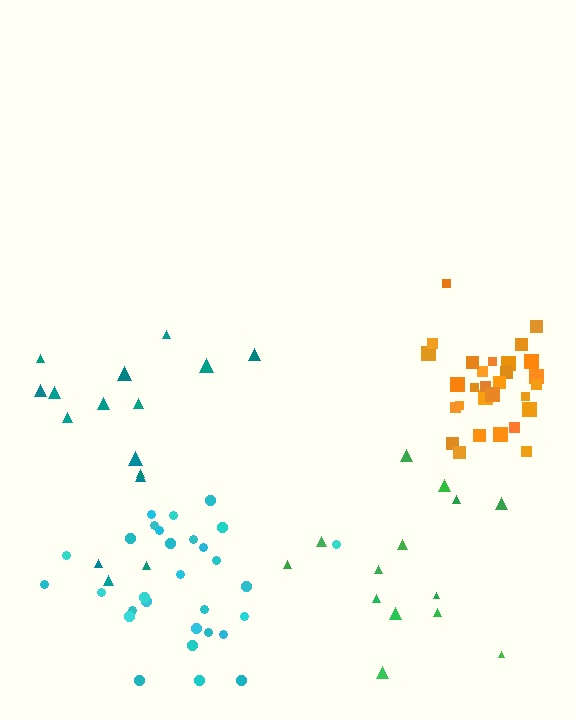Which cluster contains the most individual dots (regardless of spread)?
Cyan (30).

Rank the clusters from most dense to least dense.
orange, cyan, green, teal.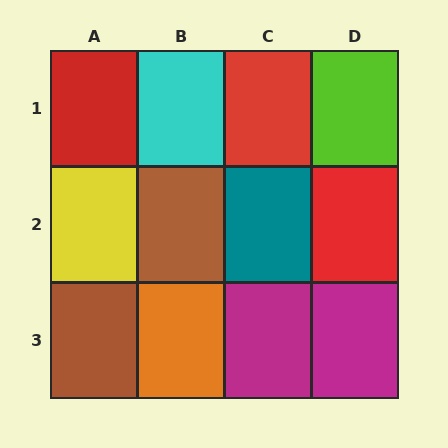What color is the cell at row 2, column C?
Teal.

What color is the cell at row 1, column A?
Red.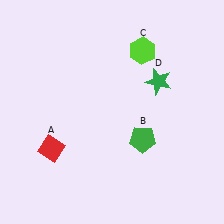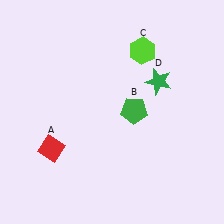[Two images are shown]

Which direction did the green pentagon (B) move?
The green pentagon (B) moved up.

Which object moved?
The green pentagon (B) moved up.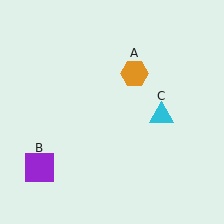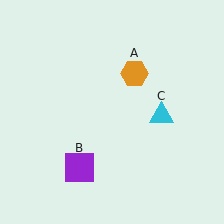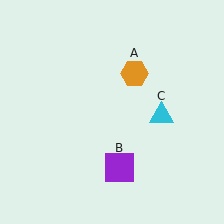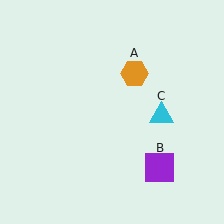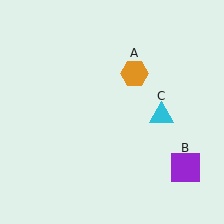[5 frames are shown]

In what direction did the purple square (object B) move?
The purple square (object B) moved right.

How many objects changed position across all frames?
1 object changed position: purple square (object B).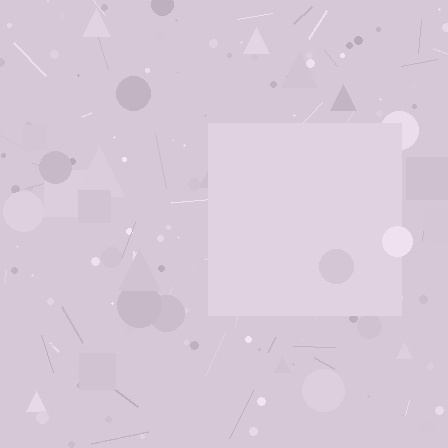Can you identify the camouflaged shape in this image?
The camouflaged shape is a square.